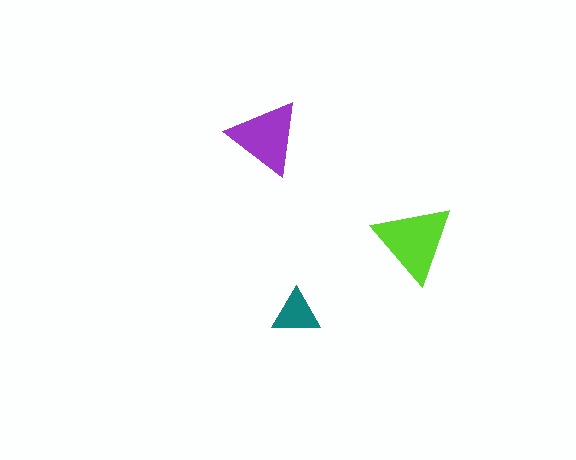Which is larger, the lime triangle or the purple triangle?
The lime one.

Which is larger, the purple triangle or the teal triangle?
The purple one.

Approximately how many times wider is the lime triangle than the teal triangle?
About 1.5 times wider.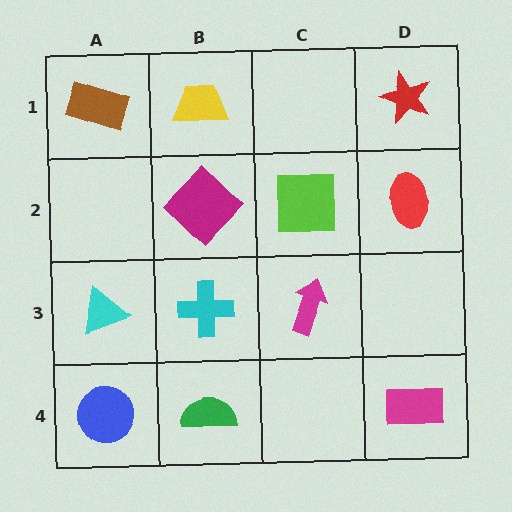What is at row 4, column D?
A magenta rectangle.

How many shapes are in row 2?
3 shapes.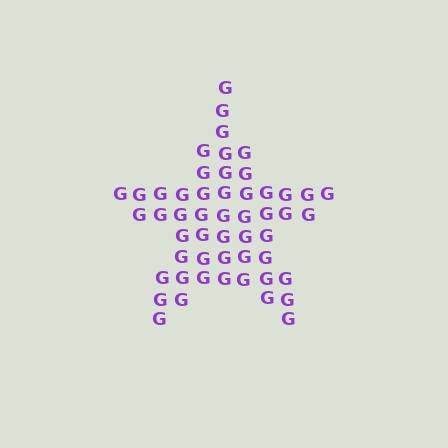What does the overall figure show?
The overall figure shows a star.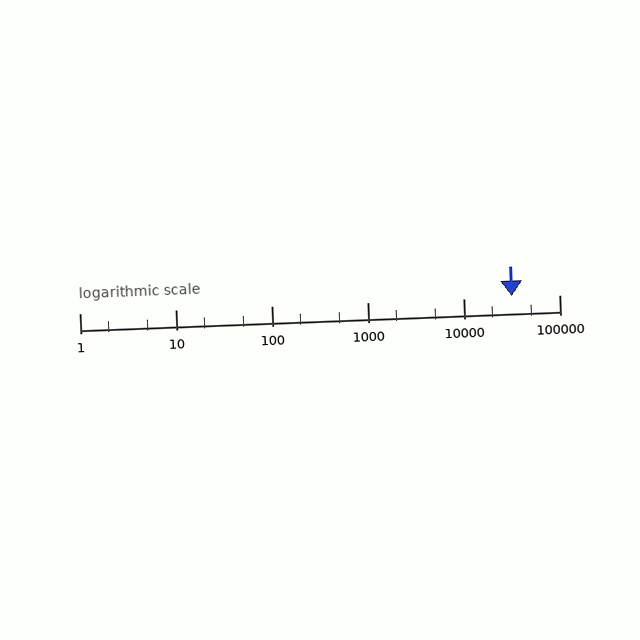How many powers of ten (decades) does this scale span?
The scale spans 5 decades, from 1 to 100000.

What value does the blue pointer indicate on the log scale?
The pointer indicates approximately 32000.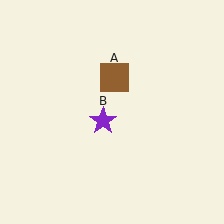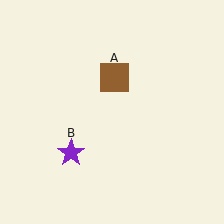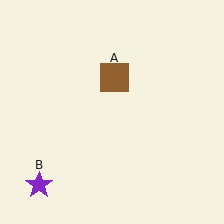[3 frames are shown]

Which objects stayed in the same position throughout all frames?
Brown square (object A) remained stationary.